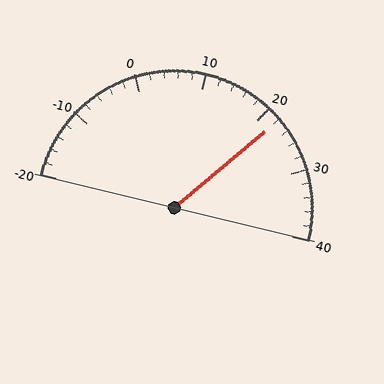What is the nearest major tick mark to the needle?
The nearest major tick mark is 20.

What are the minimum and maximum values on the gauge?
The gauge ranges from -20 to 40.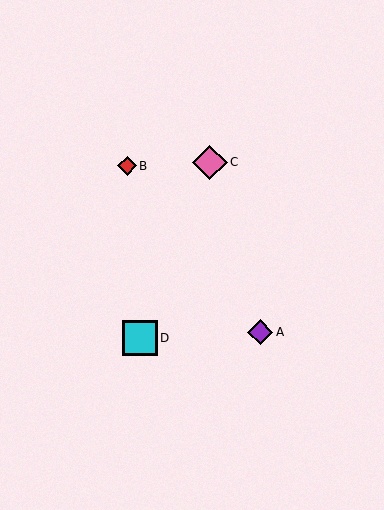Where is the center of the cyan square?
The center of the cyan square is at (140, 338).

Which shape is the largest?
The cyan square (labeled D) is the largest.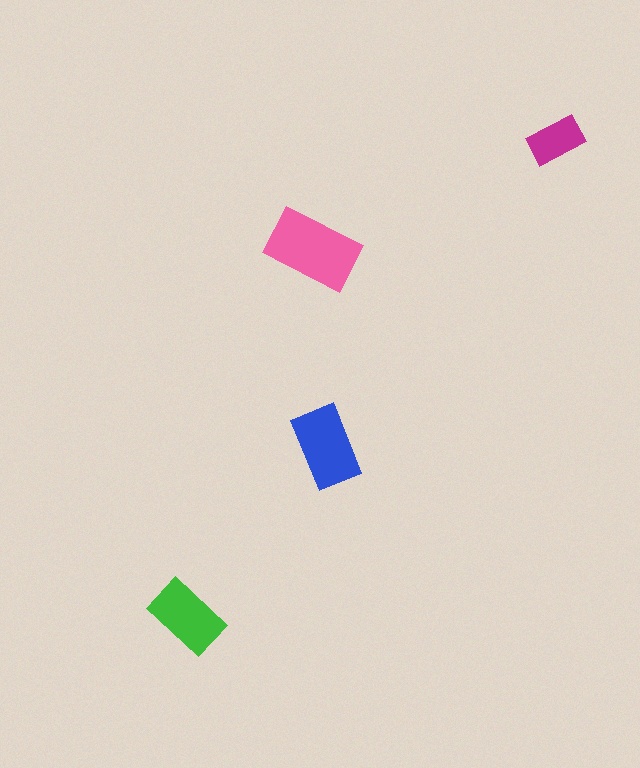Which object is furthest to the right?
The magenta rectangle is rightmost.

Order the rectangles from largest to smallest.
the pink one, the blue one, the green one, the magenta one.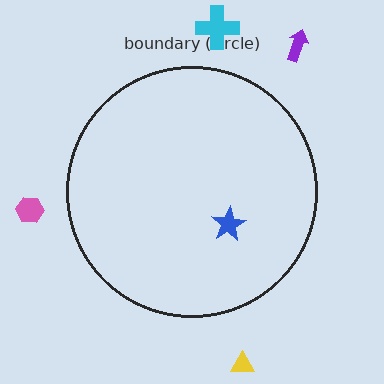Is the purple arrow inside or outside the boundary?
Outside.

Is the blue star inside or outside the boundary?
Inside.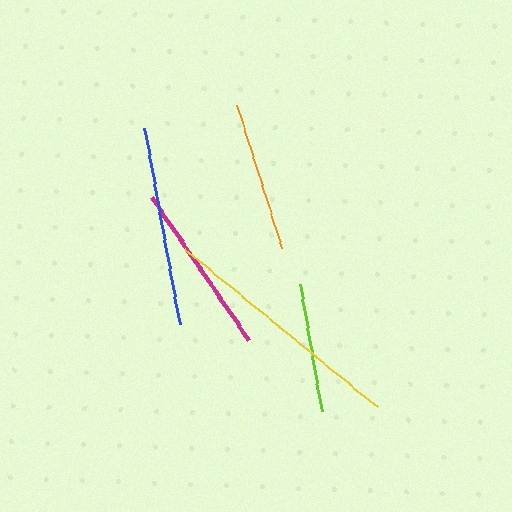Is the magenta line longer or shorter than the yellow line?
The yellow line is longer than the magenta line.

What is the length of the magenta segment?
The magenta segment is approximately 172 pixels long.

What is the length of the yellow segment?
The yellow segment is approximately 249 pixels long.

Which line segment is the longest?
The yellow line is the longest at approximately 249 pixels.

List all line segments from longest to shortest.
From longest to shortest: yellow, blue, magenta, orange, lime.